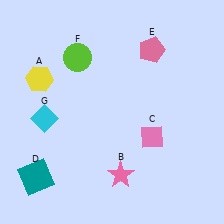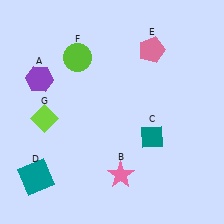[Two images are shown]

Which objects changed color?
A changed from yellow to purple. C changed from pink to teal. G changed from cyan to lime.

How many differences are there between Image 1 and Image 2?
There are 3 differences between the two images.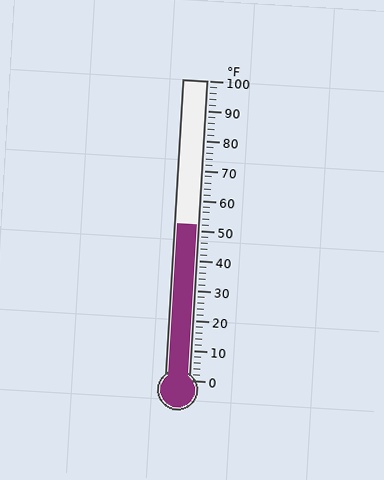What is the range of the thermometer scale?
The thermometer scale ranges from 0°F to 100°F.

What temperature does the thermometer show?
The thermometer shows approximately 52°F.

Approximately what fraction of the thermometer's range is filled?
The thermometer is filled to approximately 50% of its range.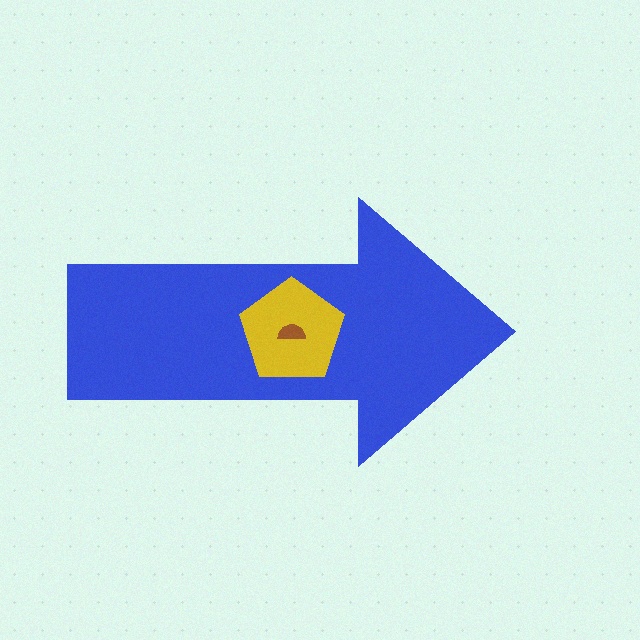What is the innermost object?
The brown semicircle.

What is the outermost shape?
The blue arrow.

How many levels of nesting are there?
3.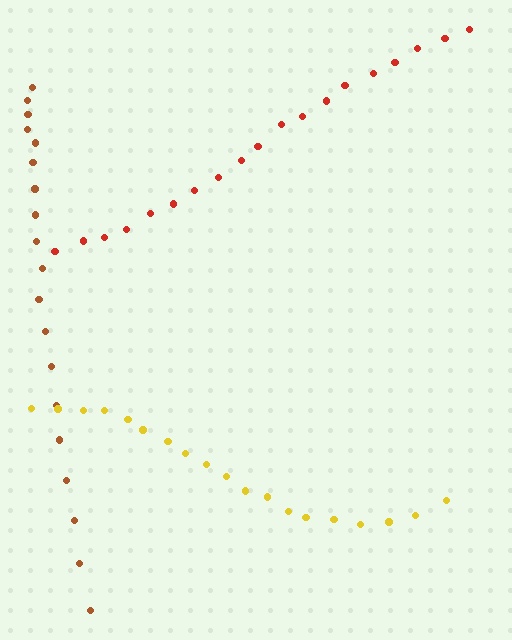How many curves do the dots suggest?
There are 3 distinct paths.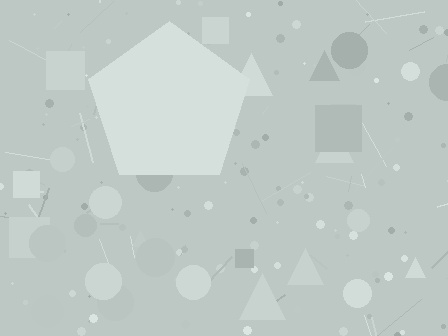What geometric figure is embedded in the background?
A pentagon is embedded in the background.